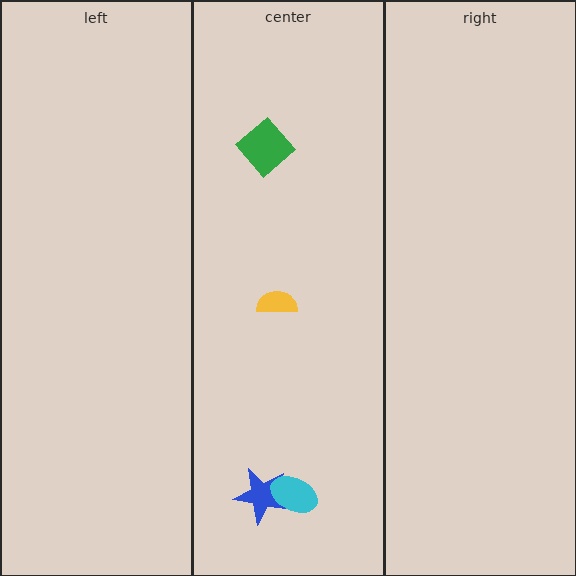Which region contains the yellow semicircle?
The center region.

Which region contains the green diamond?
The center region.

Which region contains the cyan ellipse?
The center region.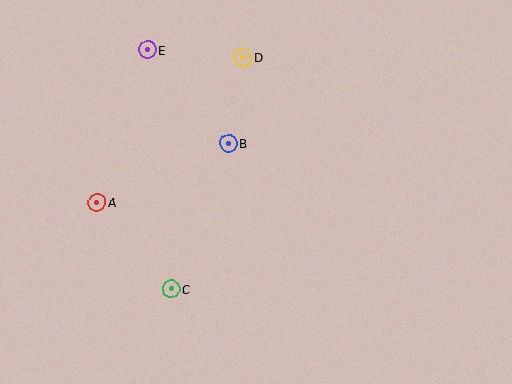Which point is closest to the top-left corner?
Point E is closest to the top-left corner.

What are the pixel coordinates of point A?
Point A is at (97, 203).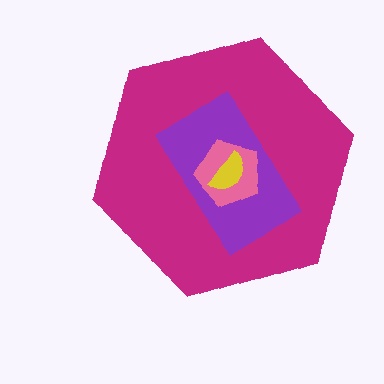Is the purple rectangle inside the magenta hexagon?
Yes.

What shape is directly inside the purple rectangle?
The pink pentagon.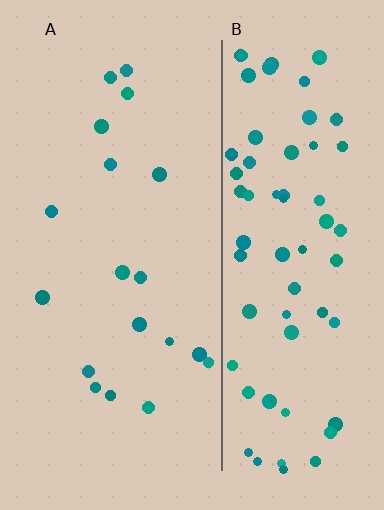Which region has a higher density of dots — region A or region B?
B (the right).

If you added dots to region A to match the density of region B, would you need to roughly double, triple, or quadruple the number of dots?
Approximately quadruple.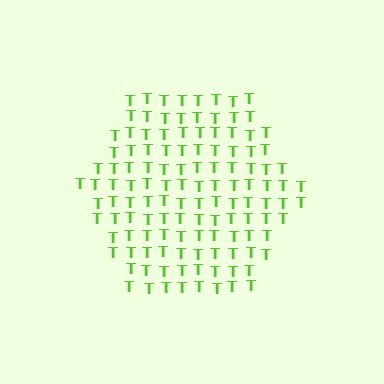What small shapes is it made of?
It is made of small letter T's.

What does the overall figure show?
The overall figure shows a hexagon.